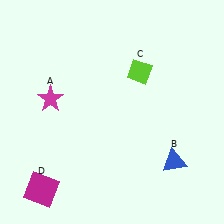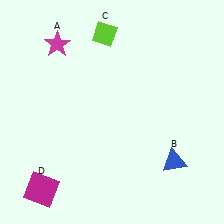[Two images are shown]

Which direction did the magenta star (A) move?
The magenta star (A) moved up.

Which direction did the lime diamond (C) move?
The lime diamond (C) moved up.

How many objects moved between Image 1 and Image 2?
2 objects moved between the two images.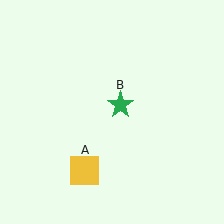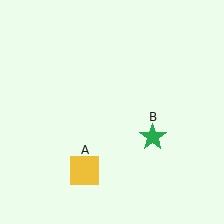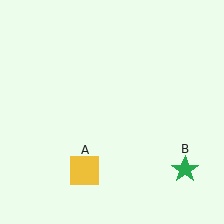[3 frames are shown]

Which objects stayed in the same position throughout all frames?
Yellow square (object A) remained stationary.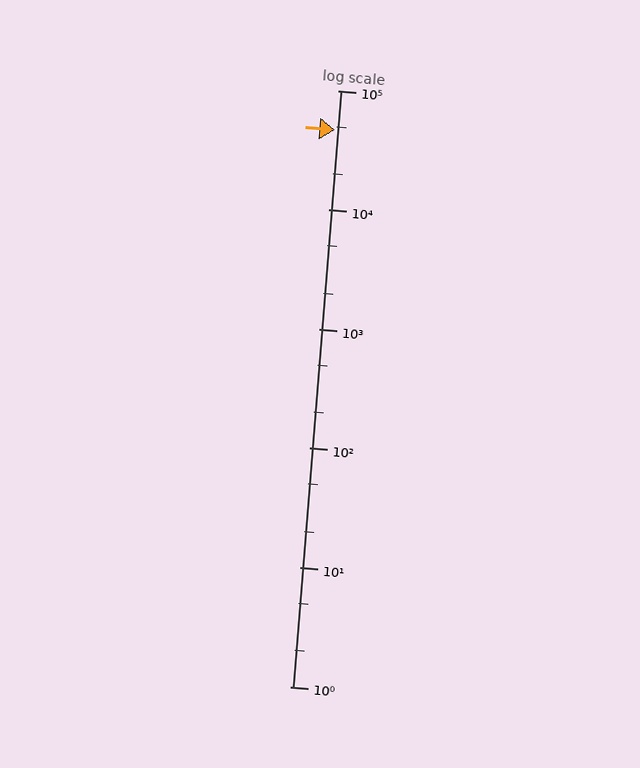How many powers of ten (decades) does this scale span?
The scale spans 5 decades, from 1 to 100000.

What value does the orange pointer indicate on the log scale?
The pointer indicates approximately 47000.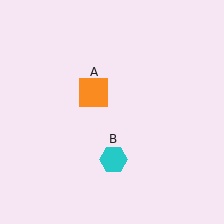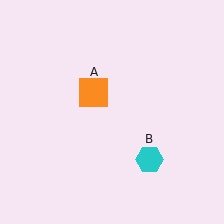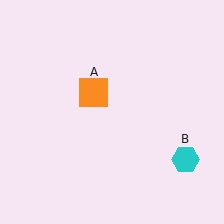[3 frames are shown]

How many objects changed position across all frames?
1 object changed position: cyan hexagon (object B).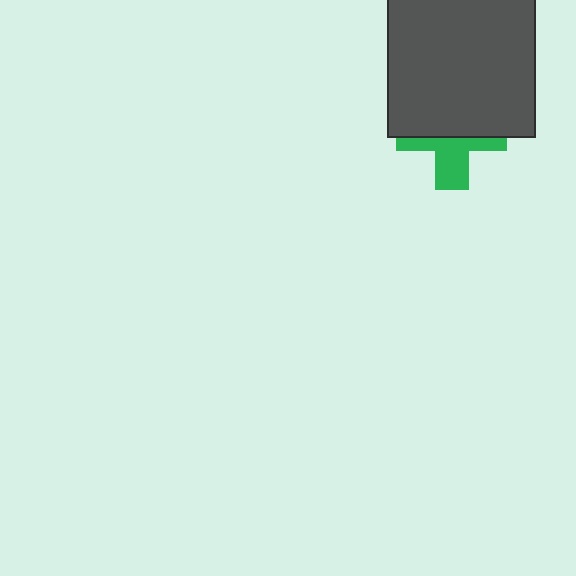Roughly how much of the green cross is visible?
A small part of it is visible (roughly 44%).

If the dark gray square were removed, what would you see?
You would see the complete green cross.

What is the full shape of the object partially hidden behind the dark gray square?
The partially hidden object is a green cross.